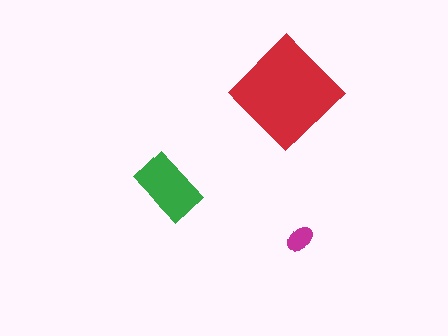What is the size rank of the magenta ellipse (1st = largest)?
3rd.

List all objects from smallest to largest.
The magenta ellipse, the green rectangle, the red diamond.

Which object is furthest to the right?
The magenta ellipse is rightmost.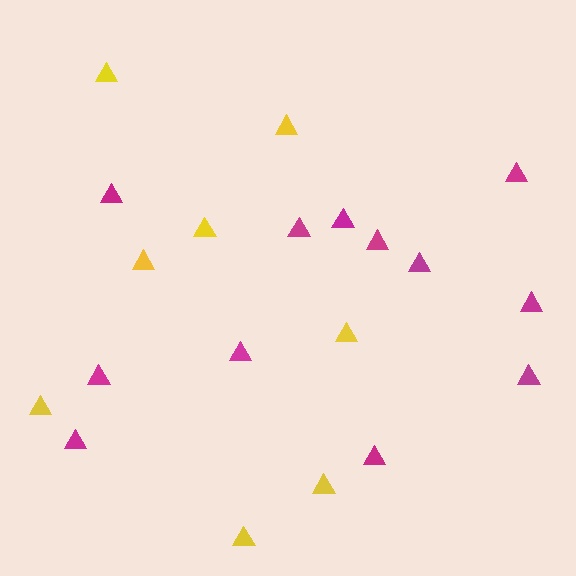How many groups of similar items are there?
There are 2 groups: one group of yellow triangles (8) and one group of magenta triangles (12).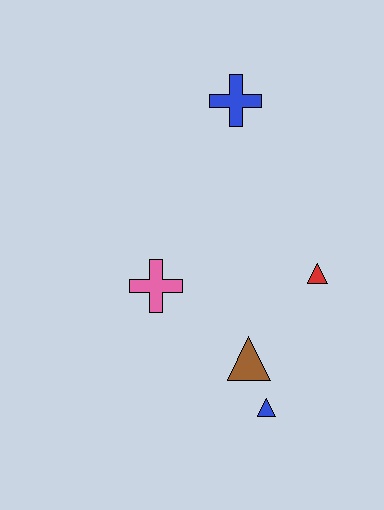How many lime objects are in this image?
There are no lime objects.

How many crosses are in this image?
There are 2 crosses.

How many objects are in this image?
There are 5 objects.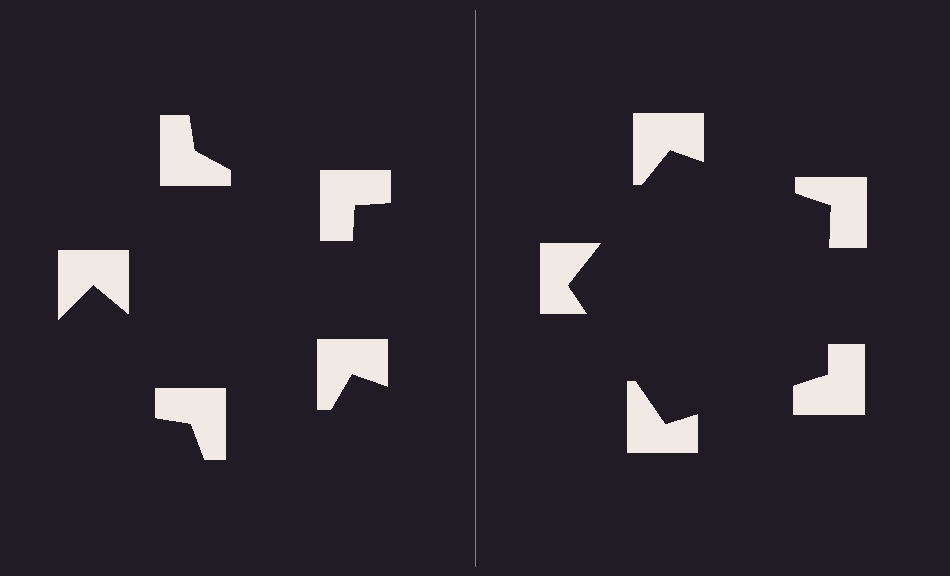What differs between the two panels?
The notched squares are positioned identically on both sides; only the wedge orientations differ. On the right they align to a pentagon; on the left they are misaligned.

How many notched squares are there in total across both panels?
10 — 5 on each side.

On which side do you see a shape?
An illusory pentagon appears on the right side. On the left side the wedge cuts are rotated, so no coherent shape forms.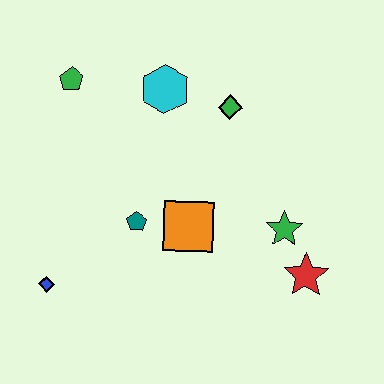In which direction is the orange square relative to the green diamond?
The orange square is below the green diamond.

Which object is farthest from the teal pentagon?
The red star is farthest from the teal pentagon.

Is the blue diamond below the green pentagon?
Yes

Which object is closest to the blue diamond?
The teal pentagon is closest to the blue diamond.